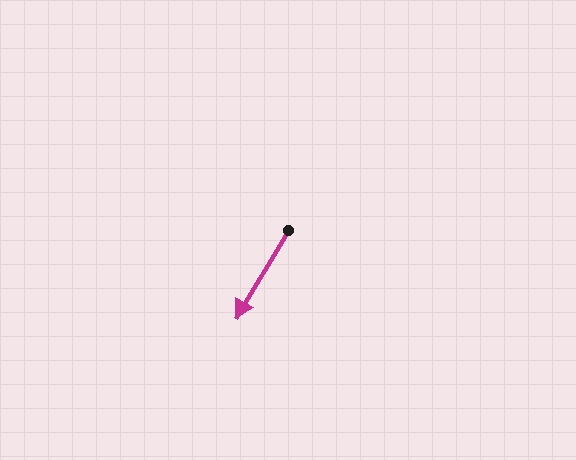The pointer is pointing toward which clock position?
Roughly 7 o'clock.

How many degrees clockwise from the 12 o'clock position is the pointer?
Approximately 211 degrees.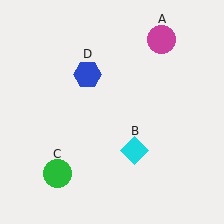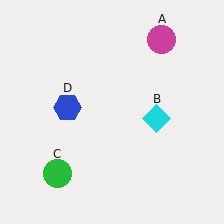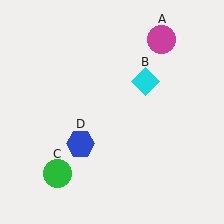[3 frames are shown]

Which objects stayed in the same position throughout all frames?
Magenta circle (object A) and green circle (object C) remained stationary.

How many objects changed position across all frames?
2 objects changed position: cyan diamond (object B), blue hexagon (object D).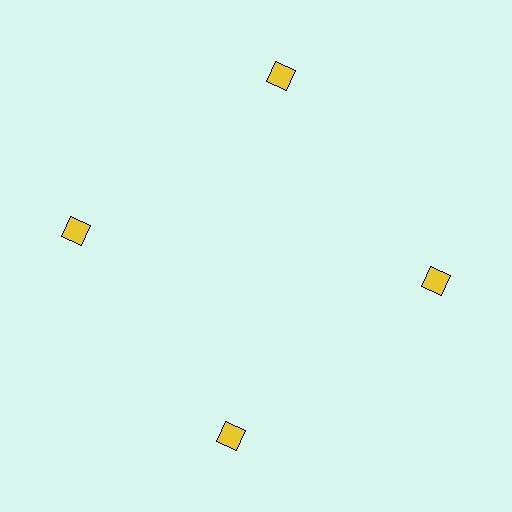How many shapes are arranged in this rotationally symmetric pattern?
There are 4 shapes, arranged in 4 groups of 1.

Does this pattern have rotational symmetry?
Yes, this pattern has 4-fold rotational symmetry. It looks the same after rotating 90 degrees around the center.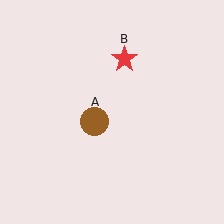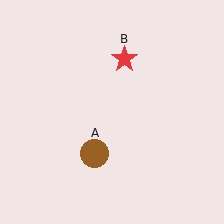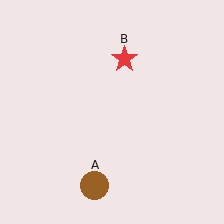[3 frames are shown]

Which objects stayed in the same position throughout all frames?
Red star (object B) remained stationary.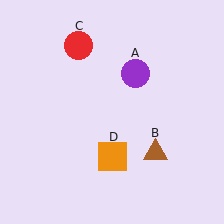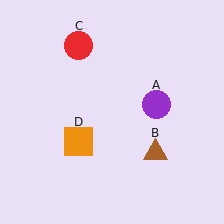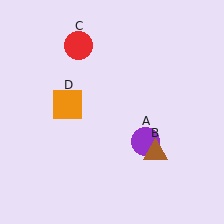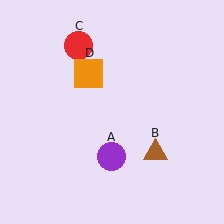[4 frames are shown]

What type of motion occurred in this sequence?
The purple circle (object A), orange square (object D) rotated clockwise around the center of the scene.